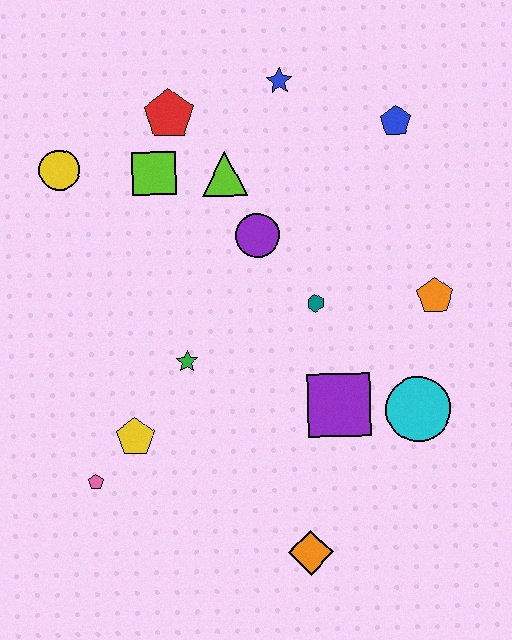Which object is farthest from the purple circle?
The orange diamond is farthest from the purple circle.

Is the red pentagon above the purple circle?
Yes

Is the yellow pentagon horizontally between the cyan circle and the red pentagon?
No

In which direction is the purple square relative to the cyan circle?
The purple square is to the left of the cyan circle.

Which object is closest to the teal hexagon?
The purple circle is closest to the teal hexagon.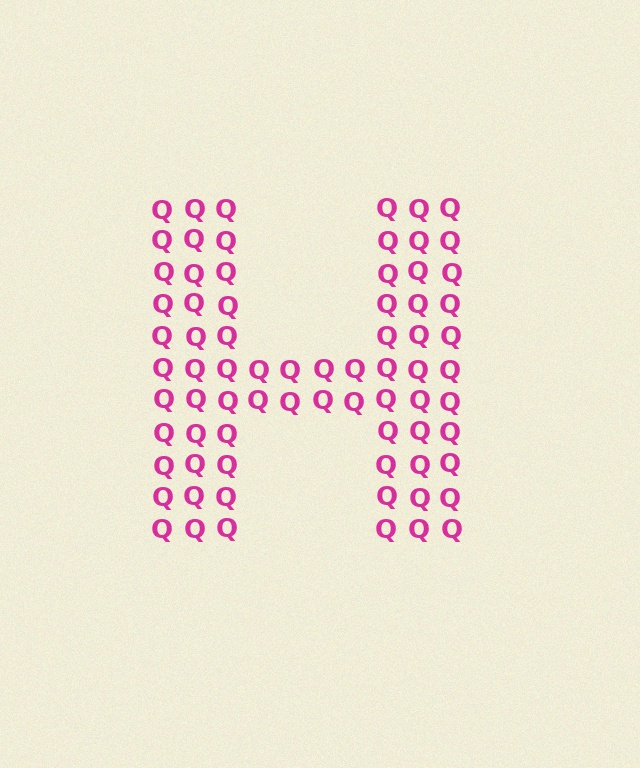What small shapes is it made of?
It is made of small letter Q's.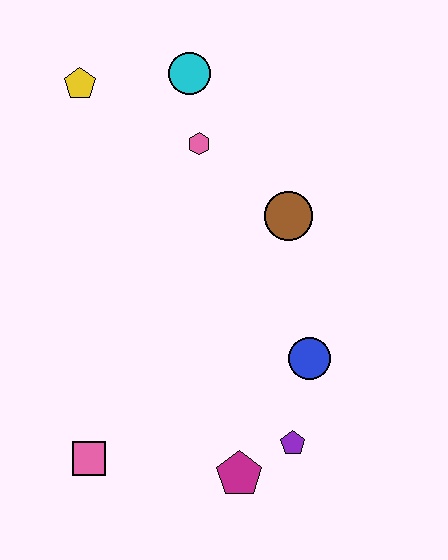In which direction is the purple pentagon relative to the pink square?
The purple pentagon is to the right of the pink square.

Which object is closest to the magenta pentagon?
The purple pentagon is closest to the magenta pentagon.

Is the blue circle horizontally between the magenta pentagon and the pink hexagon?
No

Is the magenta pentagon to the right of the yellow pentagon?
Yes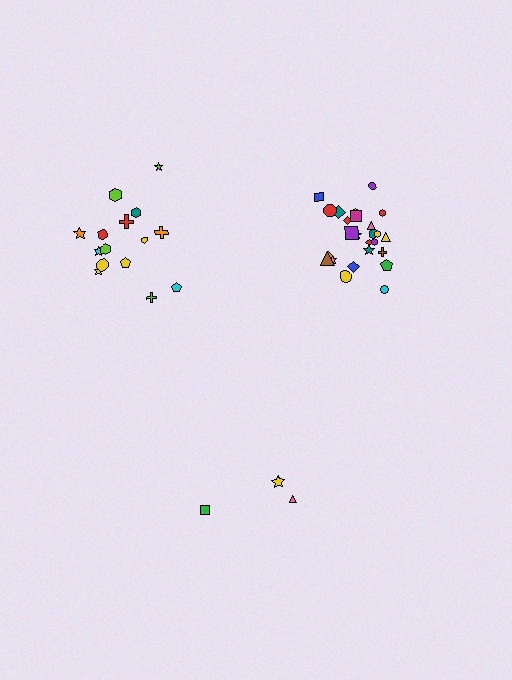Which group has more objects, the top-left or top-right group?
The top-right group.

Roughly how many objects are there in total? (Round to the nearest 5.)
Roughly 45 objects in total.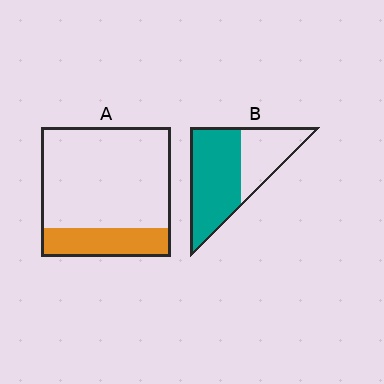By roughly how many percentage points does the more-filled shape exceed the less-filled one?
By roughly 40 percentage points (B over A).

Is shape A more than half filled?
No.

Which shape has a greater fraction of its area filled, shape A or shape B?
Shape B.